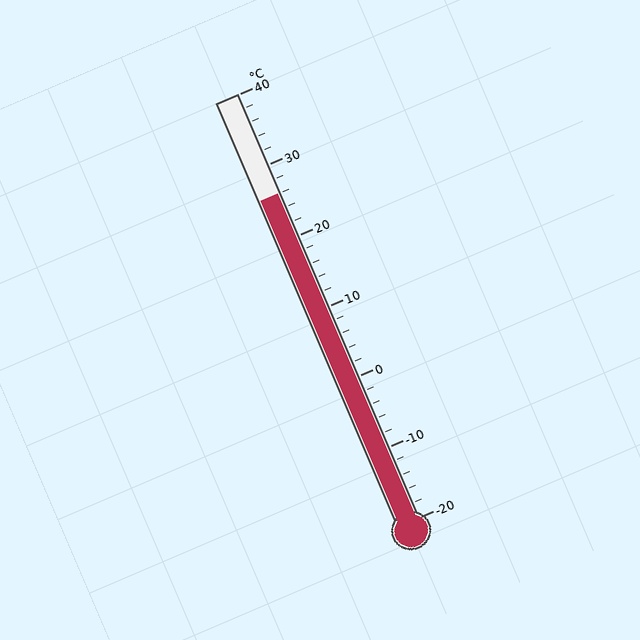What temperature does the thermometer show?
The thermometer shows approximately 26°C.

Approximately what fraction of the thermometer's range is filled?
The thermometer is filled to approximately 75% of its range.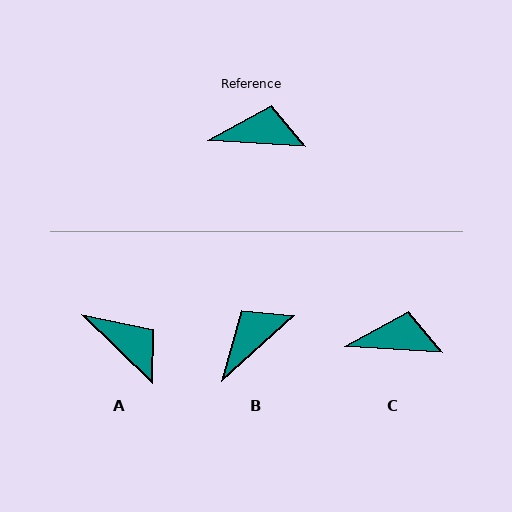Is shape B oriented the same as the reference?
No, it is off by about 46 degrees.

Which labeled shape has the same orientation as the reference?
C.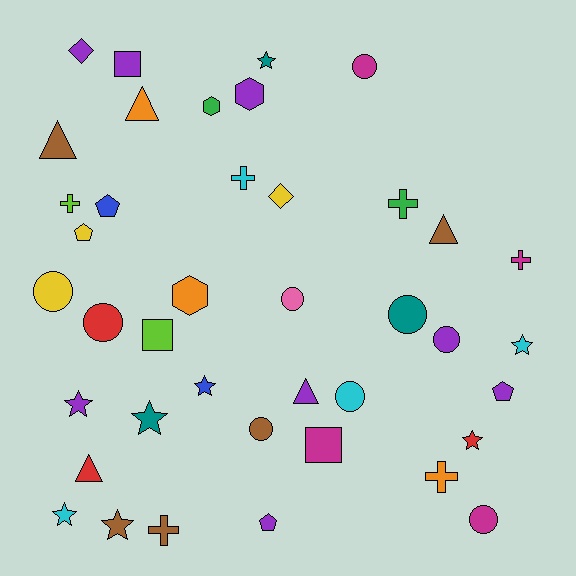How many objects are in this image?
There are 40 objects.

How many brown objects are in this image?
There are 5 brown objects.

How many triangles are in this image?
There are 5 triangles.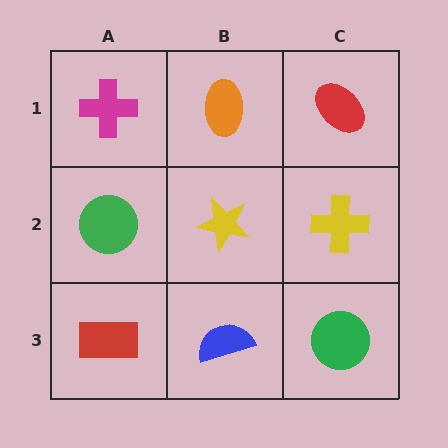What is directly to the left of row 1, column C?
An orange ellipse.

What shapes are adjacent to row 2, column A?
A magenta cross (row 1, column A), a red rectangle (row 3, column A), a yellow star (row 2, column B).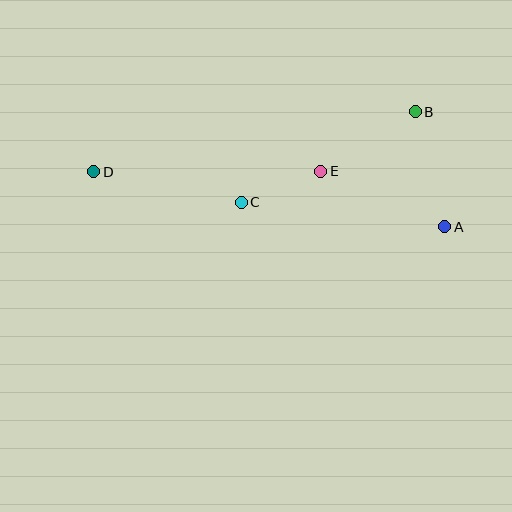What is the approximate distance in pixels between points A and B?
The distance between A and B is approximately 119 pixels.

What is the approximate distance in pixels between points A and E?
The distance between A and E is approximately 136 pixels.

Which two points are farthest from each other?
Points A and D are farthest from each other.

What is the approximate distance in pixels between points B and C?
The distance between B and C is approximately 196 pixels.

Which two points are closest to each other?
Points C and E are closest to each other.